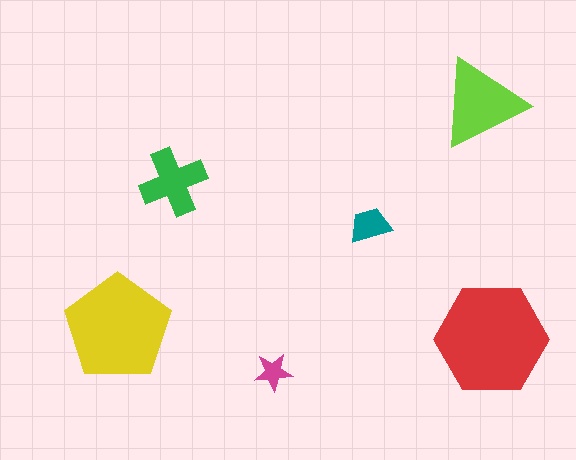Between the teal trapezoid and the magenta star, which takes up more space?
The teal trapezoid.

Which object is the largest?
The red hexagon.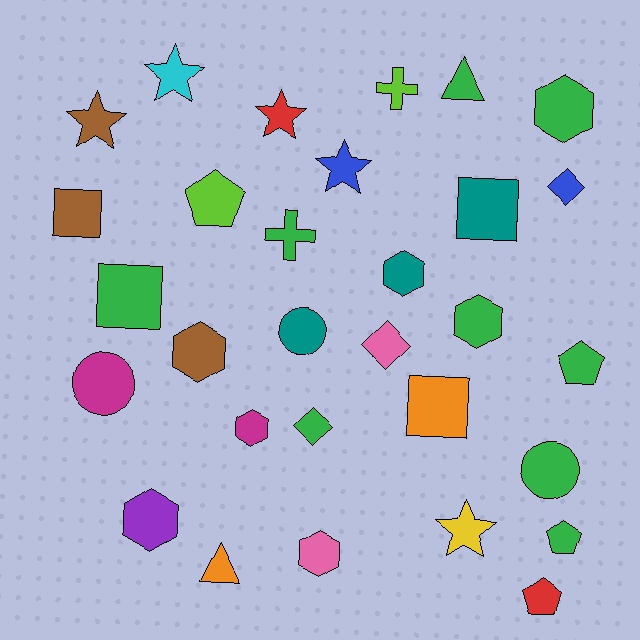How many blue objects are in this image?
There are 2 blue objects.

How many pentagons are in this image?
There are 4 pentagons.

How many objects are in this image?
There are 30 objects.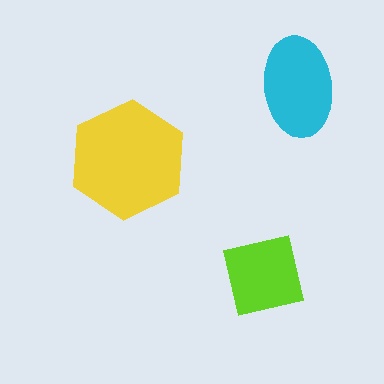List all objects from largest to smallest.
The yellow hexagon, the cyan ellipse, the lime square.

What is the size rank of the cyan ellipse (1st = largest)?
2nd.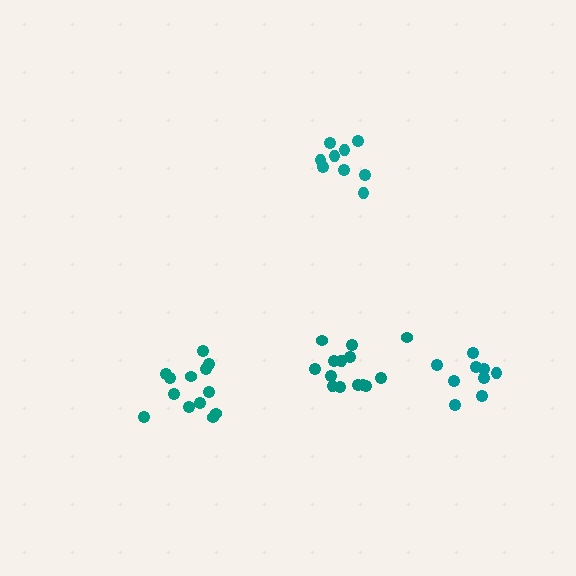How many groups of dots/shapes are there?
There are 4 groups.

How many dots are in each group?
Group 1: 13 dots, Group 2: 9 dots, Group 3: 14 dots, Group 4: 9 dots (45 total).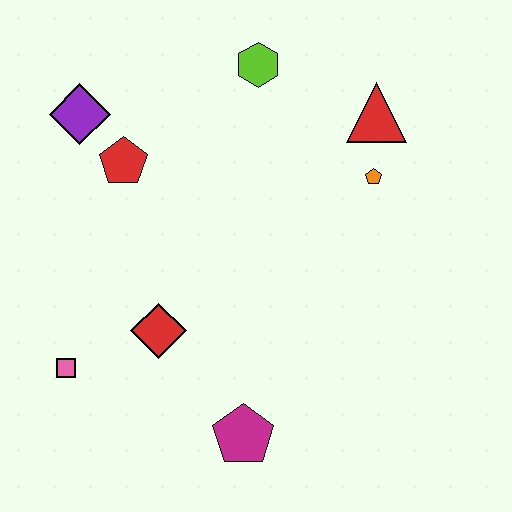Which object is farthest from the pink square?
The red triangle is farthest from the pink square.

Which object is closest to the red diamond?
The pink square is closest to the red diamond.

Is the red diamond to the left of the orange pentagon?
Yes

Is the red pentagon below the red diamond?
No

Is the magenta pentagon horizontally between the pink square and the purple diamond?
No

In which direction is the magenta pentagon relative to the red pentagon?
The magenta pentagon is below the red pentagon.